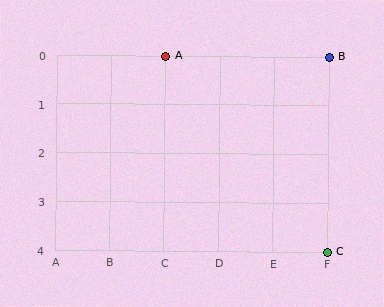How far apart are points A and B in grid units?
Points A and B are 3 columns apart.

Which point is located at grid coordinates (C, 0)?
Point A is at (C, 0).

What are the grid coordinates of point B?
Point B is at grid coordinates (F, 0).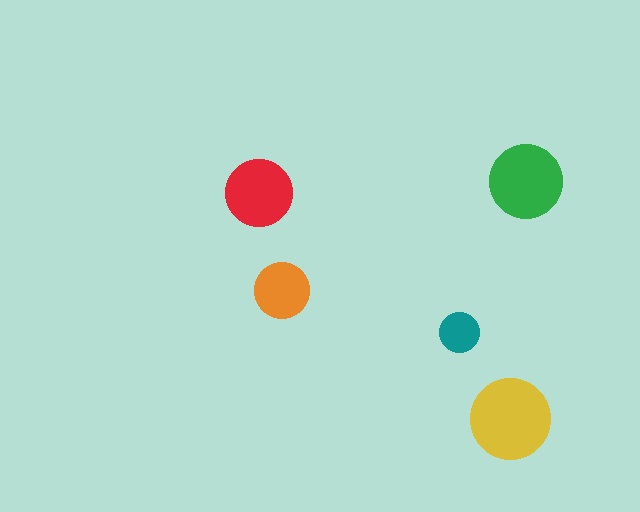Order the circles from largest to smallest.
the yellow one, the green one, the red one, the orange one, the teal one.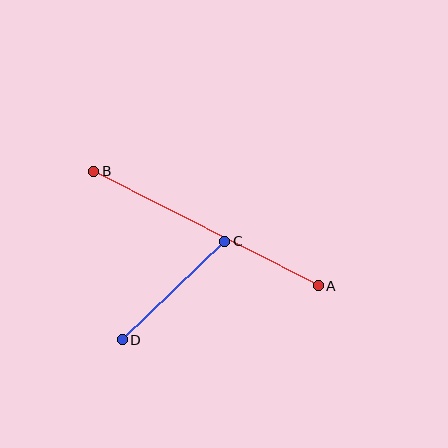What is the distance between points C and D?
The distance is approximately 142 pixels.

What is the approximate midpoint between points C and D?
The midpoint is at approximately (173, 290) pixels.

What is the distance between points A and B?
The distance is approximately 252 pixels.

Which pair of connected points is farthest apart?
Points A and B are farthest apart.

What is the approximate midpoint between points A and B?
The midpoint is at approximately (206, 229) pixels.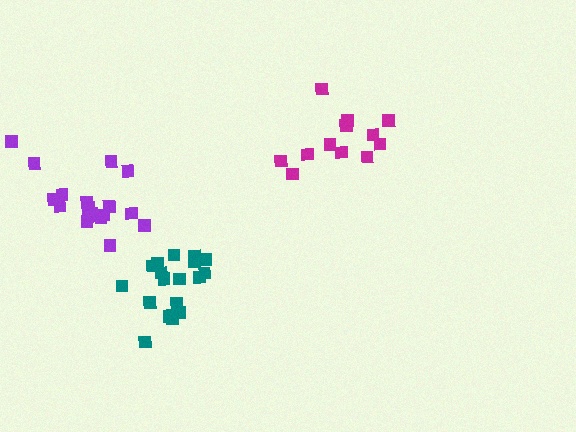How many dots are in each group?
Group 1: 18 dots, Group 2: 12 dots, Group 3: 18 dots (48 total).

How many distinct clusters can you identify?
There are 3 distinct clusters.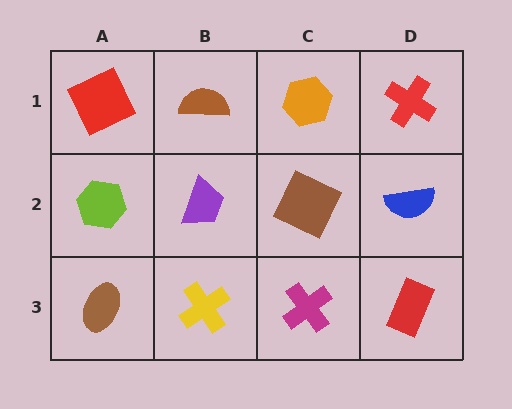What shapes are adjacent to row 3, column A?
A lime hexagon (row 2, column A), a yellow cross (row 3, column B).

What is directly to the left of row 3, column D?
A magenta cross.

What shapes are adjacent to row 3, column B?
A purple trapezoid (row 2, column B), a brown ellipse (row 3, column A), a magenta cross (row 3, column C).